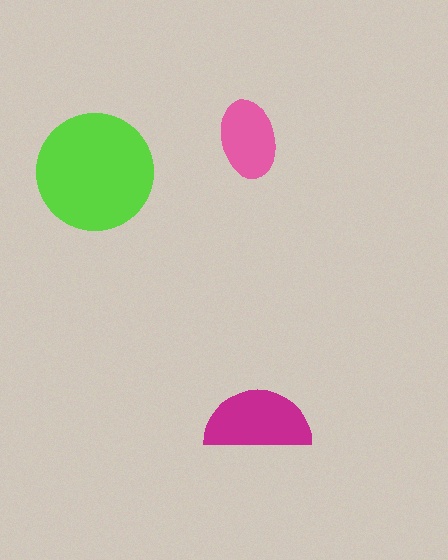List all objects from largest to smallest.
The lime circle, the magenta semicircle, the pink ellipse.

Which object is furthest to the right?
The magenta semicircle is rightmost.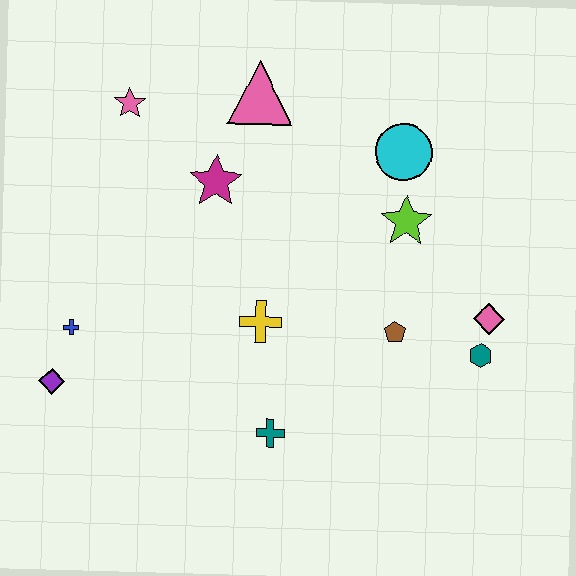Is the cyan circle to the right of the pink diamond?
No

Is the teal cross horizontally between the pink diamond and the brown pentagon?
No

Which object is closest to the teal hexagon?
The pink diamond is closest to the teal hexagon.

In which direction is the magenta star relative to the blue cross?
The magenta star is above the blue cross.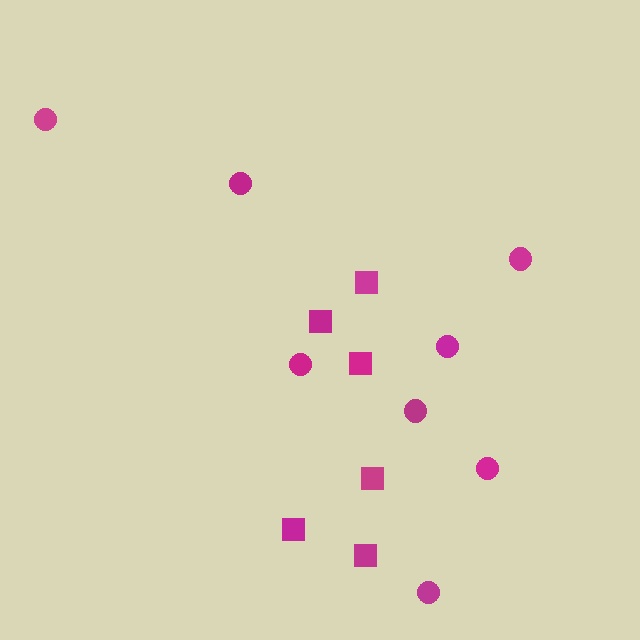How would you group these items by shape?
There are 2 groups: one group of squares (6) and one group of circles (8).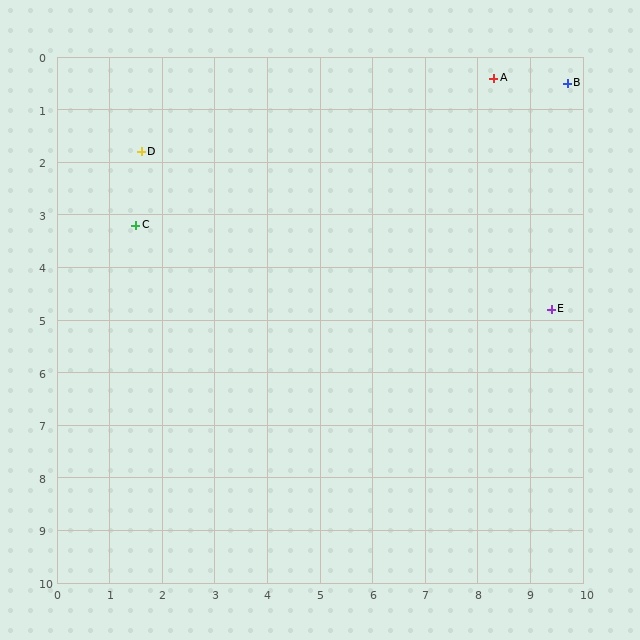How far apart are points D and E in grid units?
Points D and E are about 8.4 grid units apart.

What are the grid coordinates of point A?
Point A is at approximately (8.3, 0.4).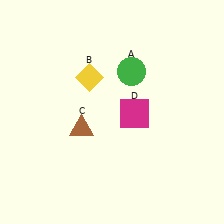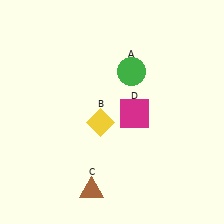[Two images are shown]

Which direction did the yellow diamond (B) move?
The yellow diamond (B) moved down.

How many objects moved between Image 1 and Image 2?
2 objects moved between the two images.